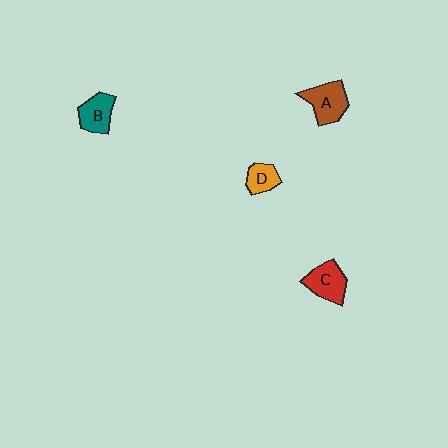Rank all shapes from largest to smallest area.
From largest to smallest: A (brown), C (red), B (teal), D (orange).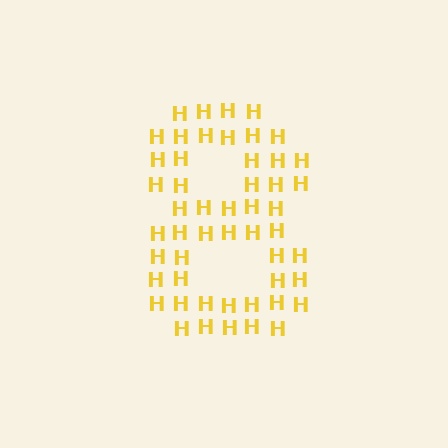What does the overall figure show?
The overall figure shows the digit 8.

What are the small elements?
The small elements are letter H's.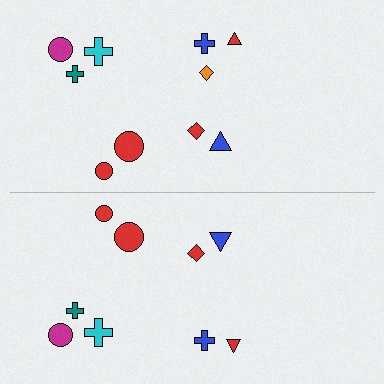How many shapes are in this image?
There are 19 shapes in this image.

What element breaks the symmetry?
A orange diamond is missing from the bottom side.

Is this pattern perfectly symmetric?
No, the pattern is not perfectly symmetric. A orange diamond is missing from the bottom side.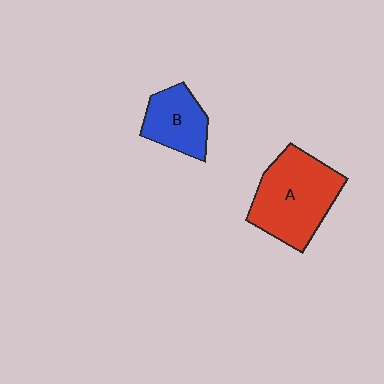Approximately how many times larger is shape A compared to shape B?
Approximately 1.8 times.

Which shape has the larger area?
Shape A (red).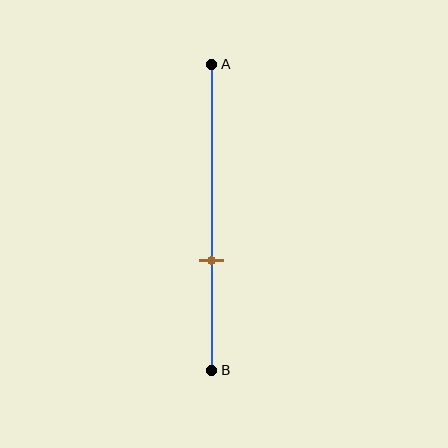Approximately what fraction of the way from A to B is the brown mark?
The brown mark is approximately 65% of the way from A to B.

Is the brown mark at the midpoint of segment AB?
No, the mark is at about 65% from A, not at the 50% midpoint.